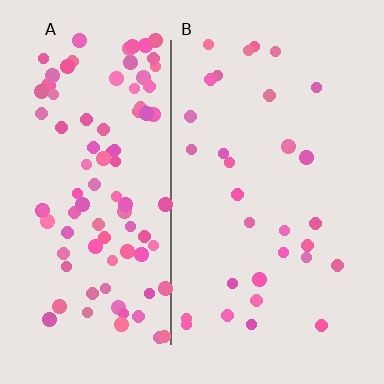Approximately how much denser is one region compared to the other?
Approximately 3.1× — region A over region B.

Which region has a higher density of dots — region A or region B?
A (the left).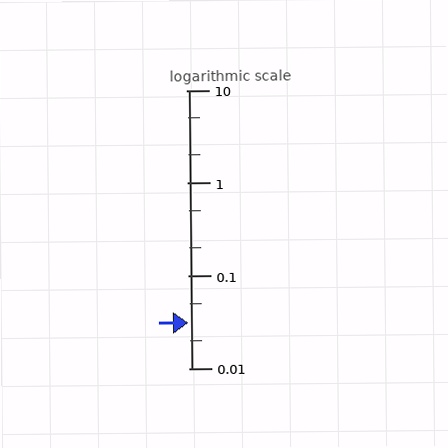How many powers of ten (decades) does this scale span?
The scale spans 3 decades, from 0.01 to 10.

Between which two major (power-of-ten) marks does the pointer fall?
The pointer is between 0.01 and 0.1.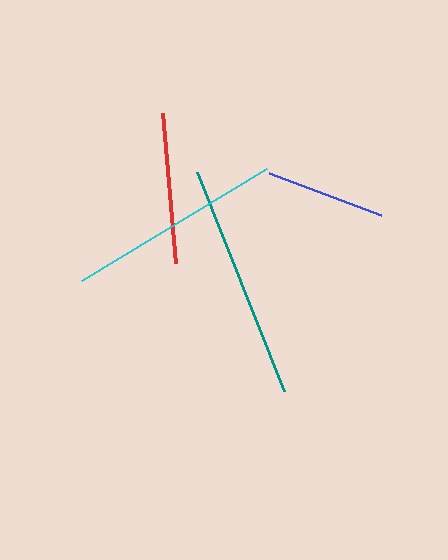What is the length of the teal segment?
The teal segment is approximately 236 pixels long.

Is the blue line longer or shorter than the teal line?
The teal line is longer than the blue line.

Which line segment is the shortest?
The blue line is the shortest at approximately 120 pixels.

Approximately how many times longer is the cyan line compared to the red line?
The cyan line is approximately 1.4 times the length of the red line.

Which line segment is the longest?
The teal line is the longest at approximately 236 pixels.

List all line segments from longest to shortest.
From longest to shortest: teal, cyan, red, blue.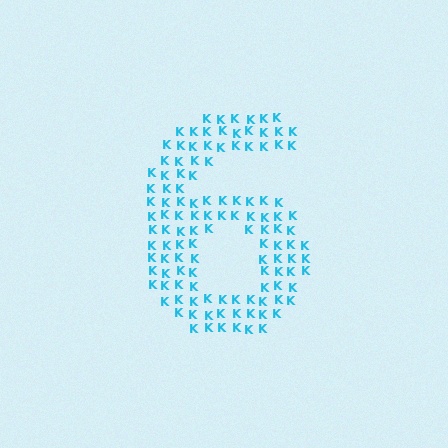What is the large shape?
The large shape is the digit 6.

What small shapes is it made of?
It is made of small letter K's.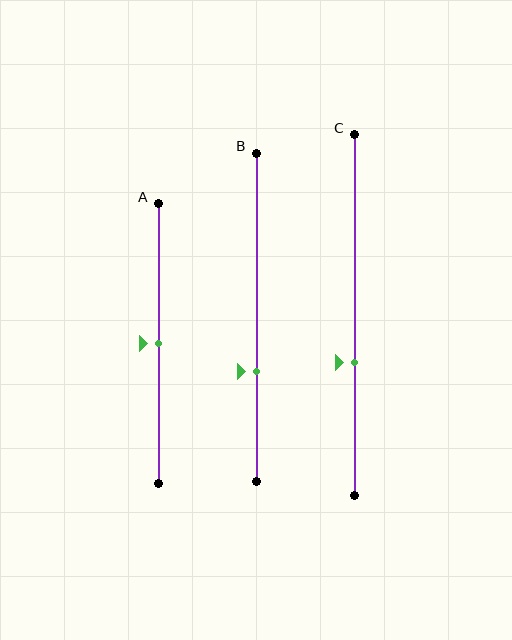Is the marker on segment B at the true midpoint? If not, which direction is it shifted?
No, the marker on segment B is shifted downward by about 16% of the segment length.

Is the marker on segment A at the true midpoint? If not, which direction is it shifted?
Yes, the marker on segment A is at the true midpoint.